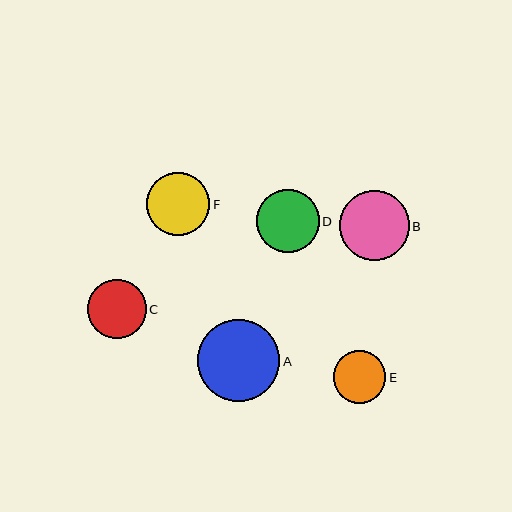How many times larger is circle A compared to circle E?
Circle A is approximately 1.6 times the size of circle E.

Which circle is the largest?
Circle A is the largest with a size of approximately 83 pixels.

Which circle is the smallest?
Circle E is the smallest with a size of approximately 52 pixels.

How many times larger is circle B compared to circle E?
Circle B is approximately 1.3 times the size of circle E.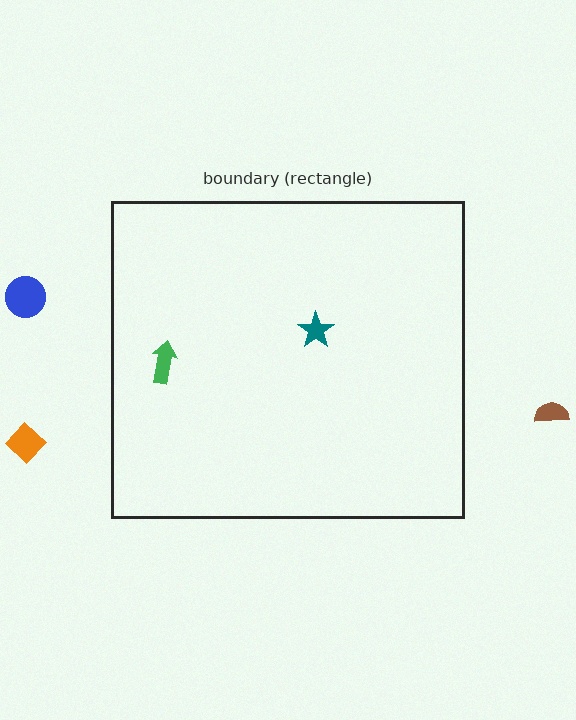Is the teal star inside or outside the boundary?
Inside.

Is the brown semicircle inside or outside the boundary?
Outside.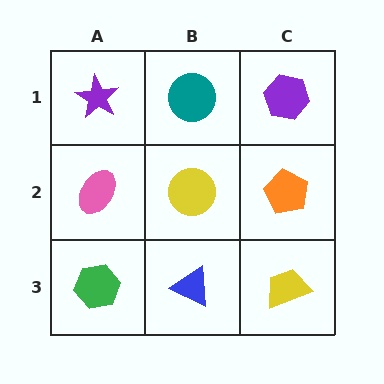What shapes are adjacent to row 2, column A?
A purple star (row 1, column A), a green hexagon (row 3, column A), a yellow circle (row 2, column B).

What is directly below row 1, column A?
A pink ellipse.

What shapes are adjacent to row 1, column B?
A yellow circle (row 2, column B), a purple star (row 1, column A), a purple hexagon (row 1, column C).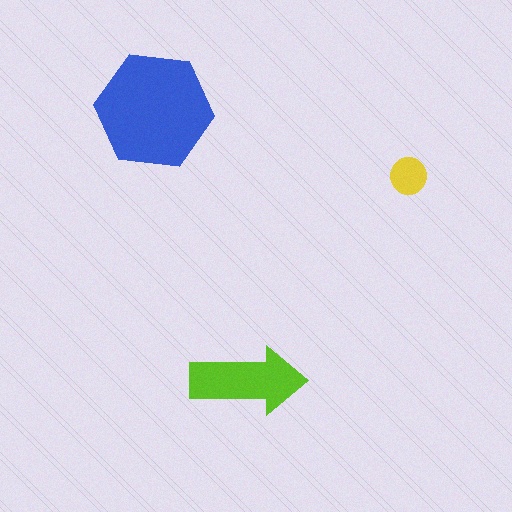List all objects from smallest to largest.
The yellow circle, the lime arrow, the blue hexagon.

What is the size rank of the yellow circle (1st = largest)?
3rd.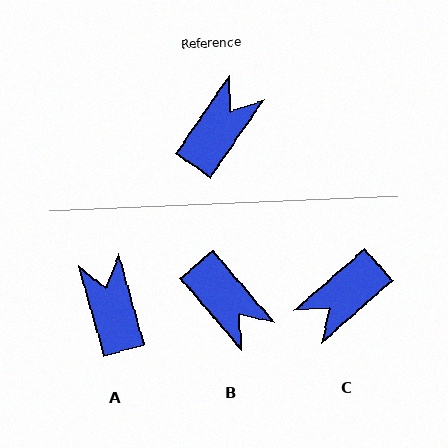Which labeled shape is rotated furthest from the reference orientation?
C, about 165 degrees away.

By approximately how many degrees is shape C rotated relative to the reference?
Approximately 165 degrees counter-clockwise.